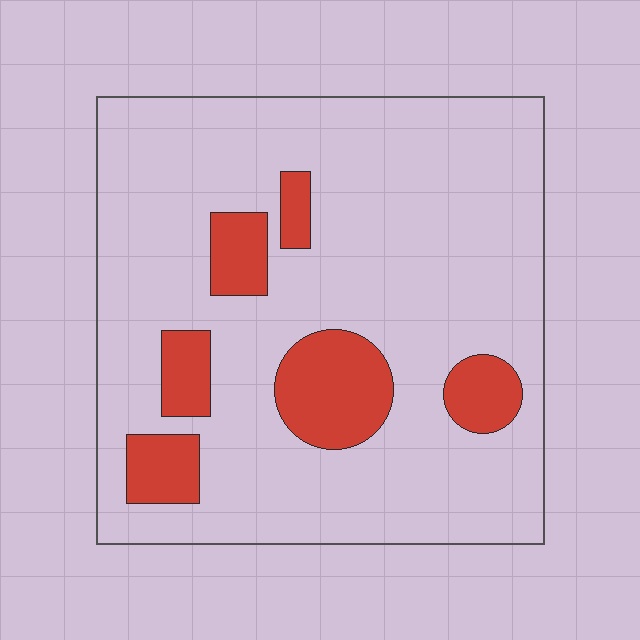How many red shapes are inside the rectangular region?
6.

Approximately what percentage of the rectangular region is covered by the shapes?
Approximately 15%.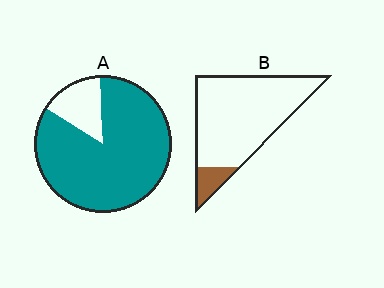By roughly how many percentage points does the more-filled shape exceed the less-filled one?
By roughly 75 percentage points (A over B).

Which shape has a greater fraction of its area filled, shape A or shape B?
Shape A.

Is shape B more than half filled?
No.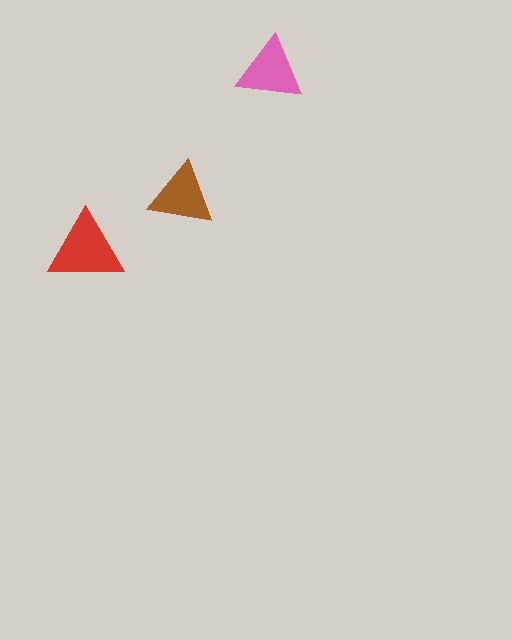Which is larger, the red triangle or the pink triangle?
The red one.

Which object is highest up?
The pink triangle is topmost.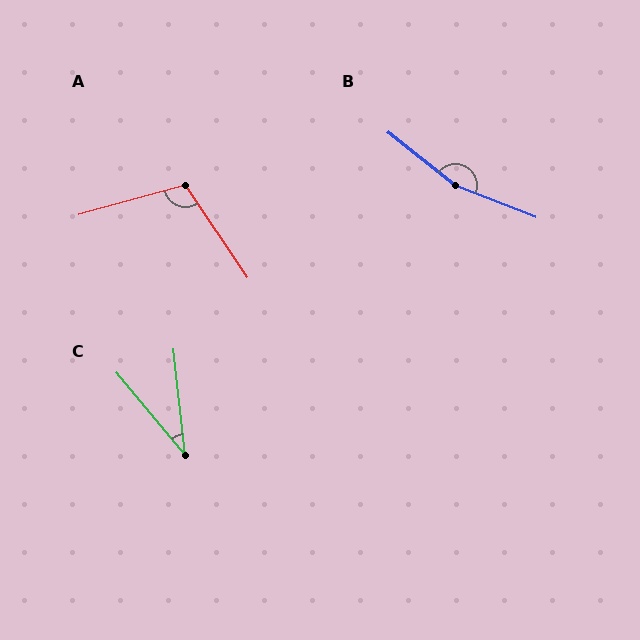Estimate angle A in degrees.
Approximately 109 degrees.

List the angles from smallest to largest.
C (33°), A (109°), B (163°).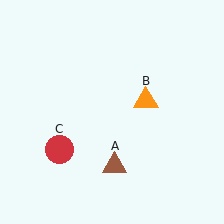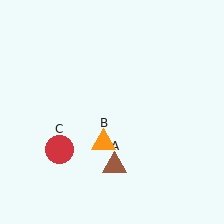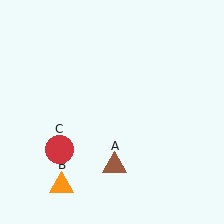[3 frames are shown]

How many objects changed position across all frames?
1 object changed position: orange triangle (object B).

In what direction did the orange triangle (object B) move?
The orange triangle (object B) moved down and to the left.